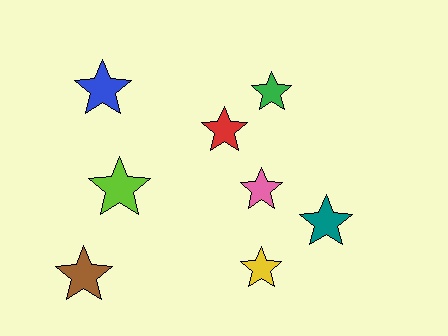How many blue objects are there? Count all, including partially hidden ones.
There is 1 blue object.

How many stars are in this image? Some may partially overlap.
There are 8 stars.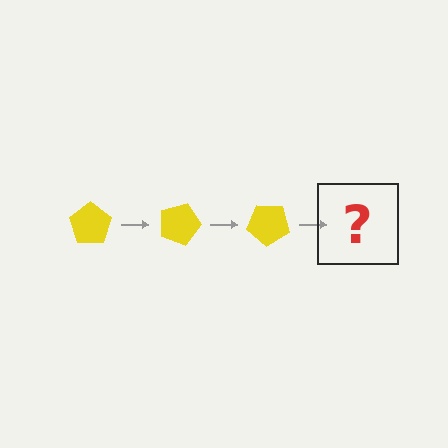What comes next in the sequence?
The next element should be a yellow pentagon rotated 60 degrees.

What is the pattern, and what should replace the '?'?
The pattern is that the pentagon rotates 20 degrees each step. The '?' should be a yellow pentagon rotated 60 degrees.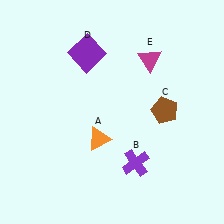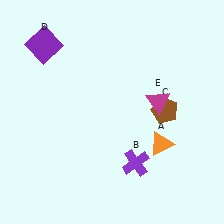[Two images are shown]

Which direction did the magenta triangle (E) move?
The magenta triangle (E) moved down.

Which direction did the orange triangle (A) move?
The orange triangle (A) moved right.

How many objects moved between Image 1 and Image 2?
3 objects moved between the two images.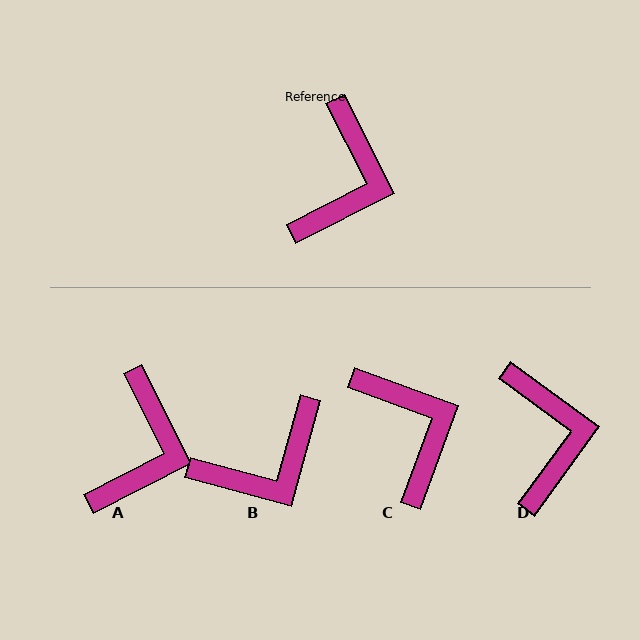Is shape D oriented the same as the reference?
No, it is off by about 27 degrees.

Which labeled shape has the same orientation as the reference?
A.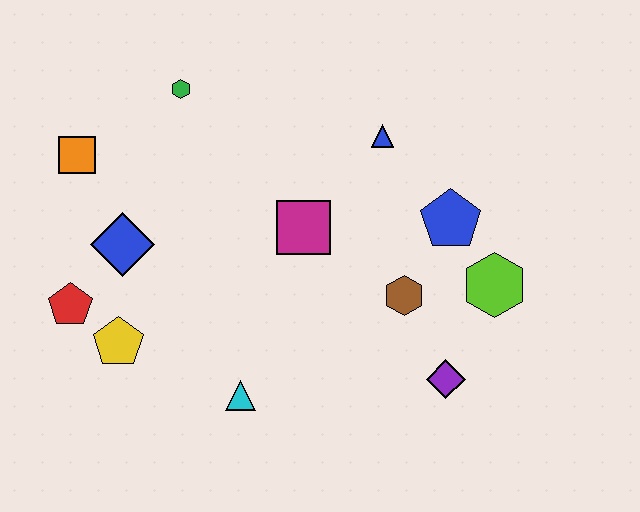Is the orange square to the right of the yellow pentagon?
No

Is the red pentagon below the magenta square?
Yes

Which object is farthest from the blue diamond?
The lime hexagon is farthest from the blue diamond.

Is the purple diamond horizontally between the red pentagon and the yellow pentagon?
No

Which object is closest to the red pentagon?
The yellow pentagon is closest to the red pentagon.